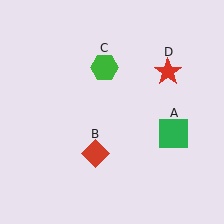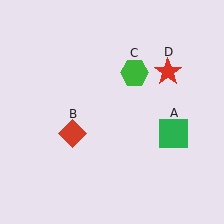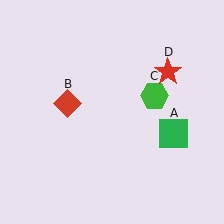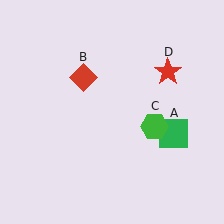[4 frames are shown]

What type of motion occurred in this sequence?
The red diamond (object B), green hexagon (object C) rotated clockwise around the center of the scene.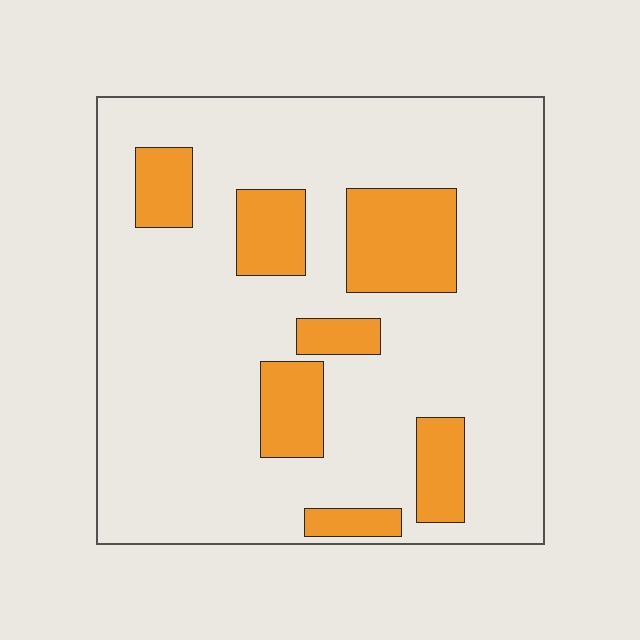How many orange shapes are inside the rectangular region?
7.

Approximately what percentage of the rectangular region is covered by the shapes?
Approximately 20%.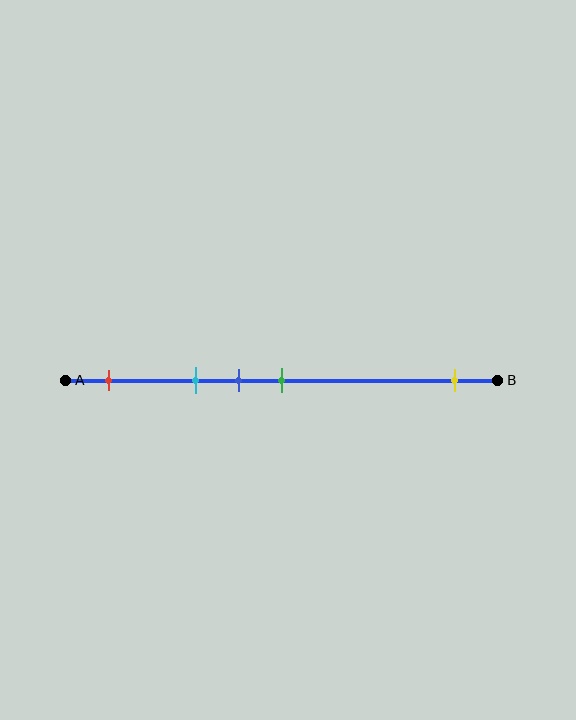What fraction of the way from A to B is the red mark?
The red mark is approximately 10% (0.1) of the way from A to B.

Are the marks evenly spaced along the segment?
No, the marks are not evenly spaced.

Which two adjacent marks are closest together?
The blue and green marks are the closest adjacent pair.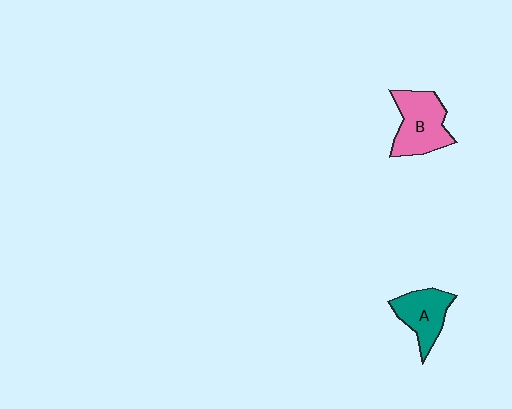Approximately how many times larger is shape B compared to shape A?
Approximately 1.3 times.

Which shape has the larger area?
Shape B (pink).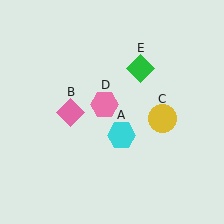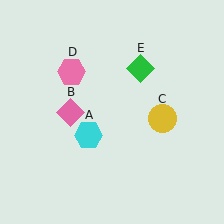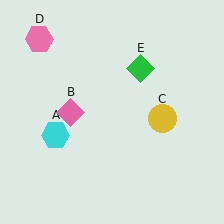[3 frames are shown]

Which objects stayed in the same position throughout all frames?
Pink diamond (object B) and yellow circle (object C) and green diamond (object E) remained stationary.